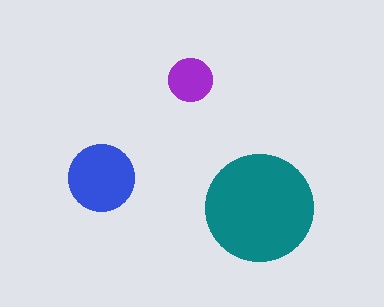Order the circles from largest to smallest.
the teal one, the blue one, the purple one.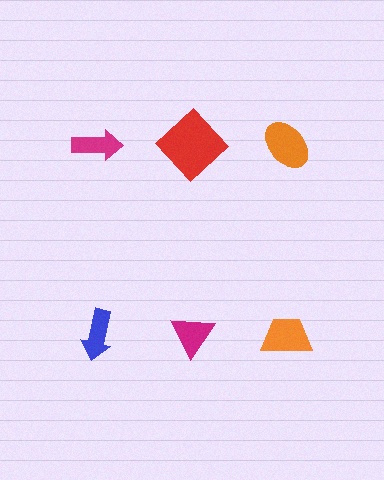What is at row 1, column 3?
An orange ellipse.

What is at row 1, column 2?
A red diamond.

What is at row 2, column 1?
A blue arrow.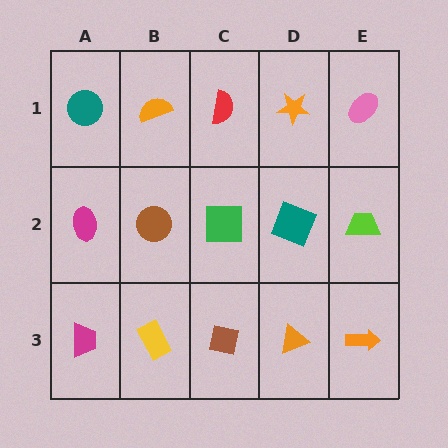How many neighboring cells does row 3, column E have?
2.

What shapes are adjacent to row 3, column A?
A magenta ellipse (row 2, column A), a yellow rectangle (row 3, column B).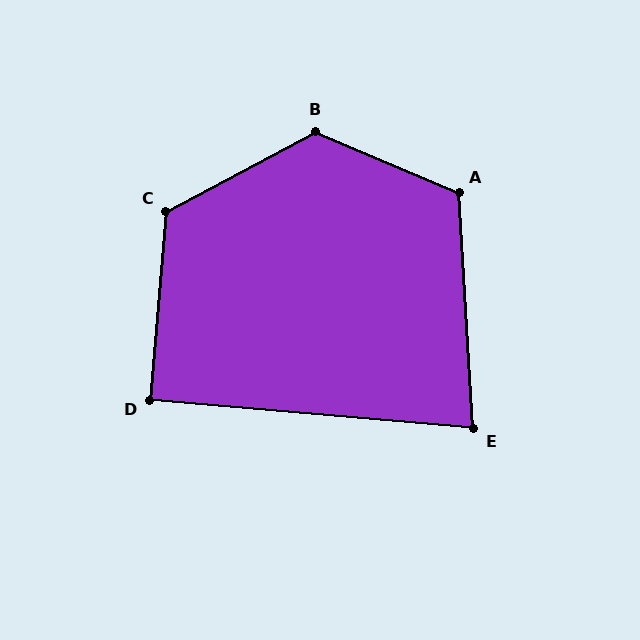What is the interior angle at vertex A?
Approximately 117 degrees (obtuse).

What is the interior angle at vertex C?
Approximately 123 degrees (obtuse).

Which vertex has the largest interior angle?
B, at approximately 129 degrees.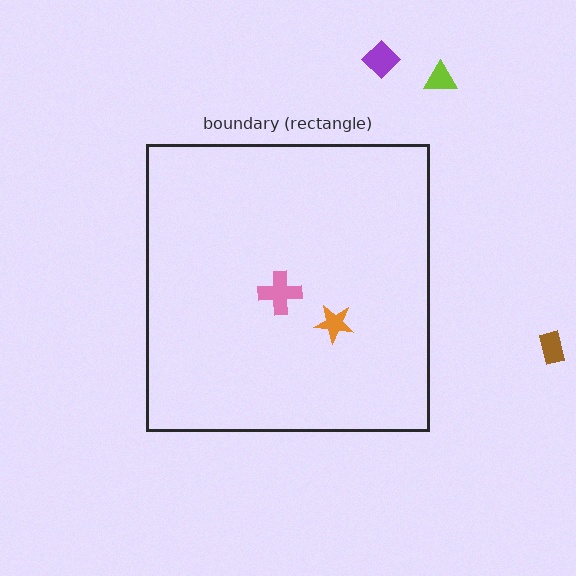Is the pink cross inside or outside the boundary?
Inside.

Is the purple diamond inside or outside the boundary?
Outside.